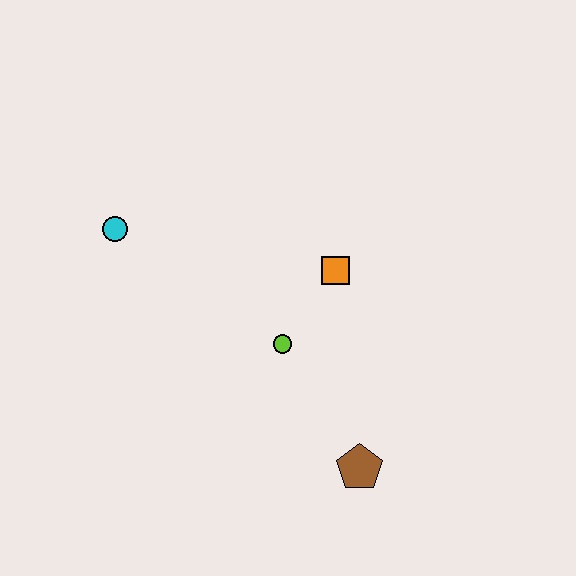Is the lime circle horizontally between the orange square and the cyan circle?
Yes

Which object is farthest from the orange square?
The cyan circle is farthest from the orange square.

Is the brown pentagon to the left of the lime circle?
No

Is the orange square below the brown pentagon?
No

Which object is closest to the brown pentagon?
The lime circle is closest to the brown pentagon.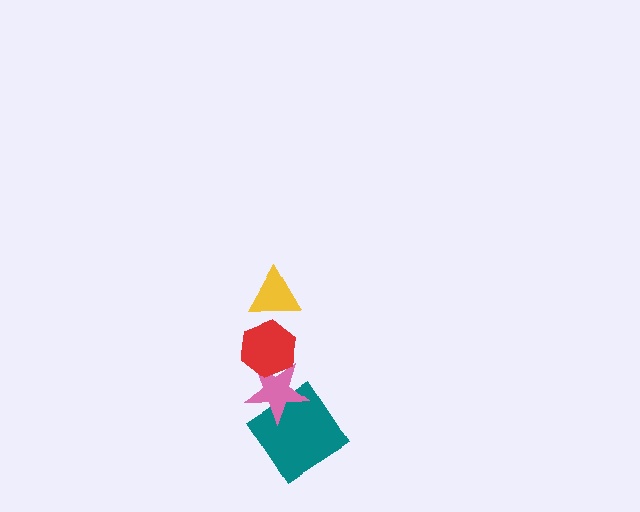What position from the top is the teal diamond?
The teal diamond is 4th from the top.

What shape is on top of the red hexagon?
The yellow triangle is on top of the red hexagon.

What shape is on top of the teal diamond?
The pink star is on top of the teal diamond.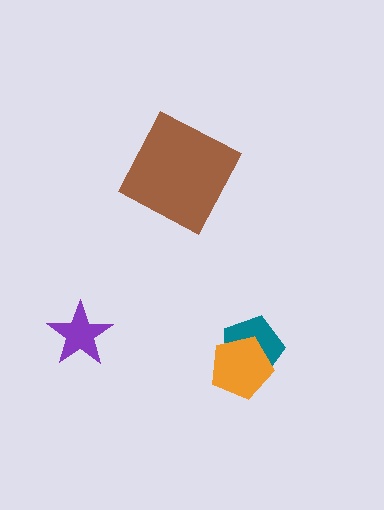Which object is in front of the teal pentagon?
The orange pentagon is in front of the teal pentagon.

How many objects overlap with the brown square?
0 objects overlap with the brown square.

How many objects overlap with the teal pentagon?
1 object overlaps with the teal pentagon.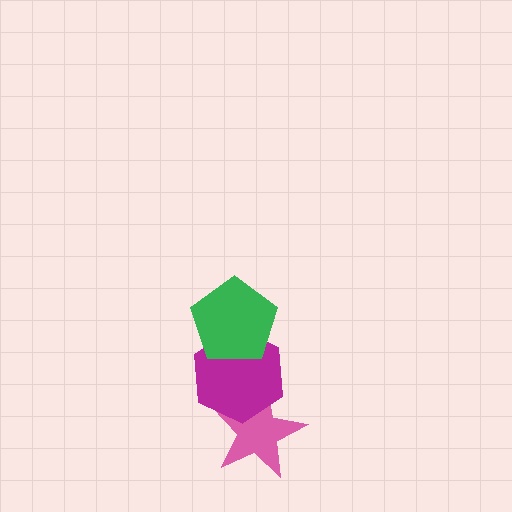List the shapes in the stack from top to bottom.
From top to bottom: the green pentagon, the magenta hexagon, the pink star.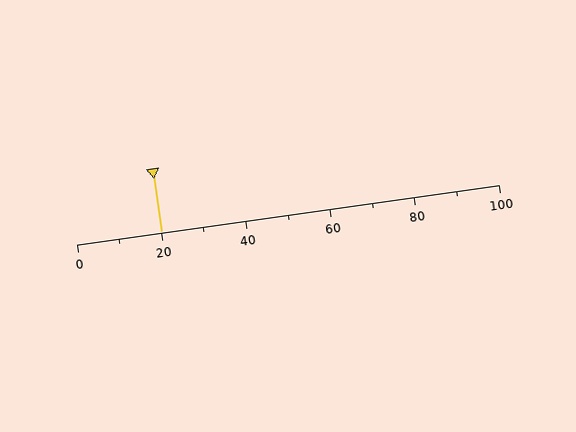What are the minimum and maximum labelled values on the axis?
The axis runs from 0 to 100.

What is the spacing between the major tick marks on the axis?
The major ticks are spaced 20 apart.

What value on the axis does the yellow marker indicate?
The marker indicates approximately 20.